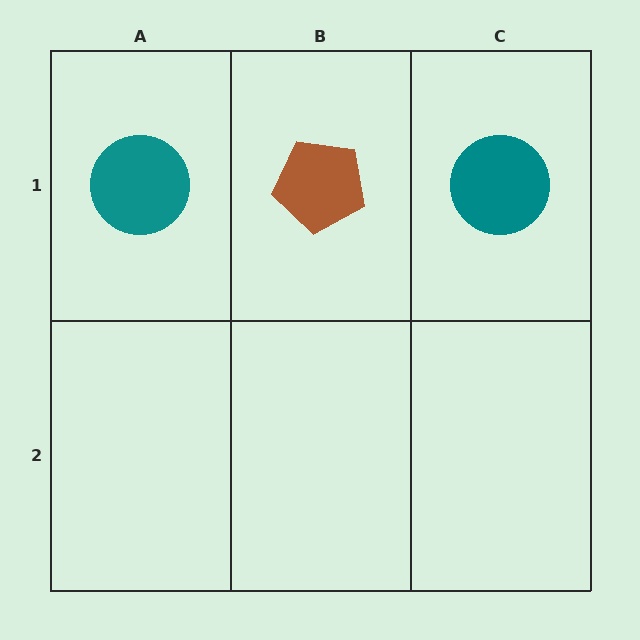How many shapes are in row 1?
3 shapes.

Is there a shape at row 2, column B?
No, that cell is empty.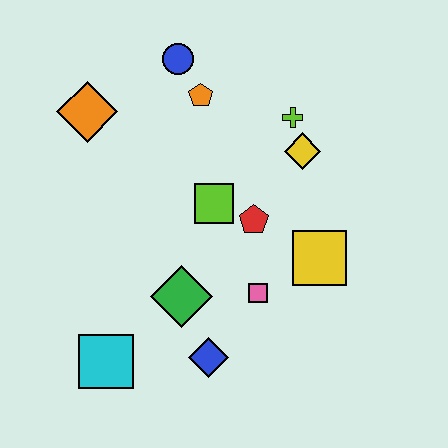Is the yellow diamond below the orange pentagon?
Yes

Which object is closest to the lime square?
The red pentagon is closest to the lime square.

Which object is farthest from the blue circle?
The cyan square is farthest from the blue circle.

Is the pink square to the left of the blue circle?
No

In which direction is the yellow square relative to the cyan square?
The yellow square is to the right of the cyan square.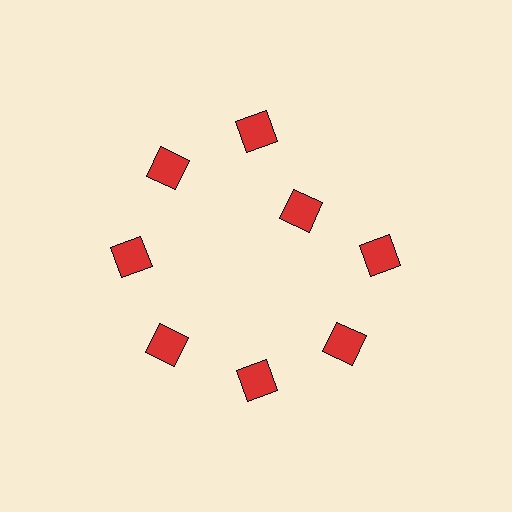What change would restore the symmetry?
The symmetry would be restored by moving it outward, back onto the ring so that all 8 diamonds sit at equal angles and equal distance from the center.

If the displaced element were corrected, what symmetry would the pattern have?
It would have 8-fold rotational symmetry — the pattern would map onto itself every 45 degrees.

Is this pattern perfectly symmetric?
No. The 8 red diamonds are arranged in a ring, but one element near the 2 o'clock position is pulled inward toward the center, breaking the 8-fold rotational symmetry.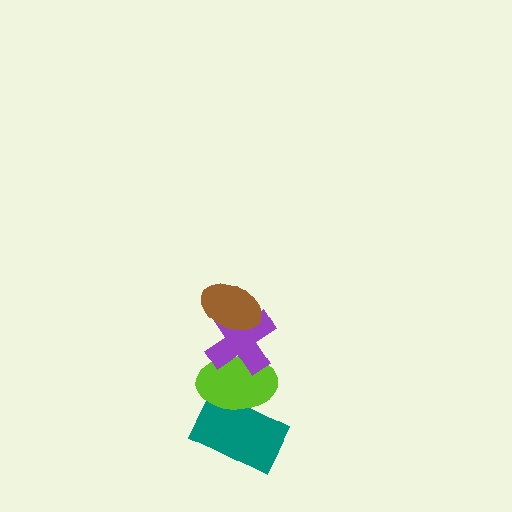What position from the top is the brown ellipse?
The brown ellipse is 1st from the top.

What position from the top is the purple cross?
The purple cross is 2nd from the top.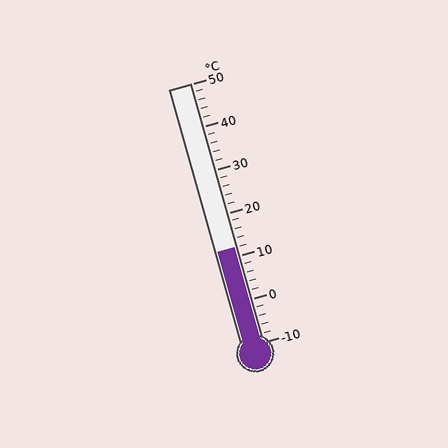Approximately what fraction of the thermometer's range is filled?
The thermometer is filled to approximately 35% of its range.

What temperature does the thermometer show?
The thermometer shows approximately 12°C.